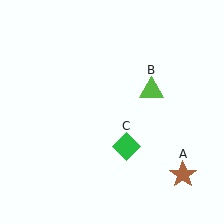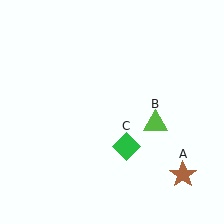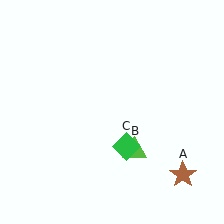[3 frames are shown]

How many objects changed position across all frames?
1 object changed position: lime triangle (object B).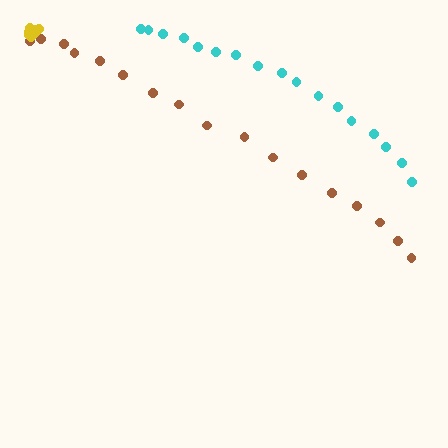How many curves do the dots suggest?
There are 3 distinct paths.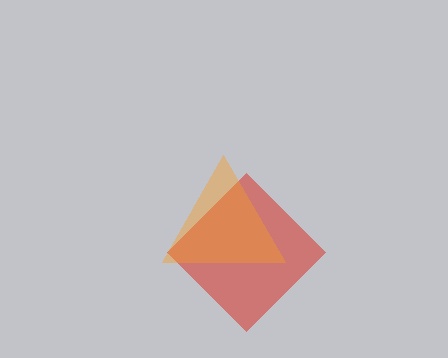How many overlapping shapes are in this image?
There are 2 overlapping shapes in the image.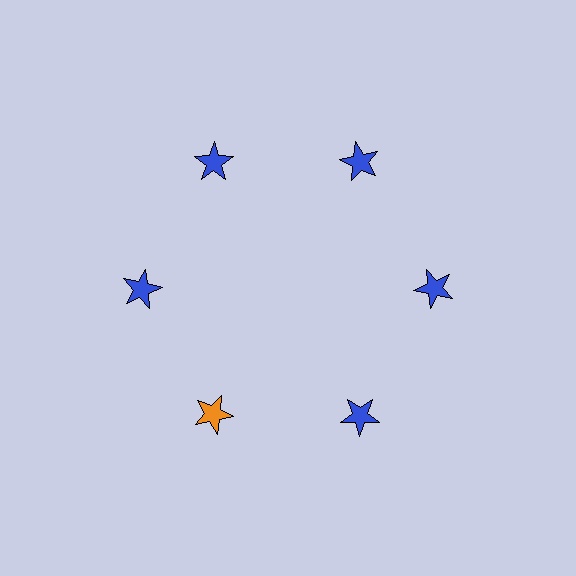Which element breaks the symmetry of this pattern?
The orange star at roughly the 7 o'clock position breaks the symmetry. All other shapes are blue stars.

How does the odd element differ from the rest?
It has a different color: orange instead of blue.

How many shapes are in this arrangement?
There are 6 shapes arranged in a ring pattern.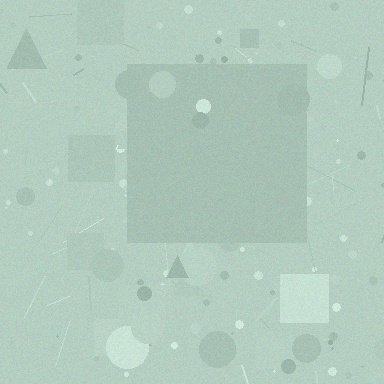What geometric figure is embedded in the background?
A square is embedded in the background.